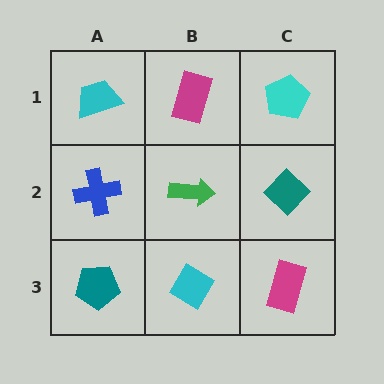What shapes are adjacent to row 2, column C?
A cyan pentagon (row 1, column C), a magenta rectangle (row 3, column C), a green arrow (row 2, column B).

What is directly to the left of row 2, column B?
A blue cross.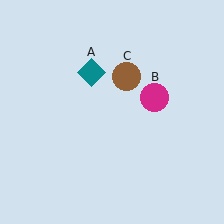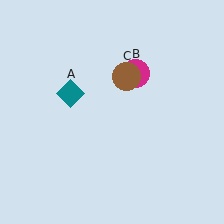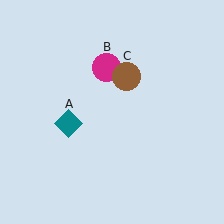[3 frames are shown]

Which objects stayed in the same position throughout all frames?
Brown circle (object C) remained stationary.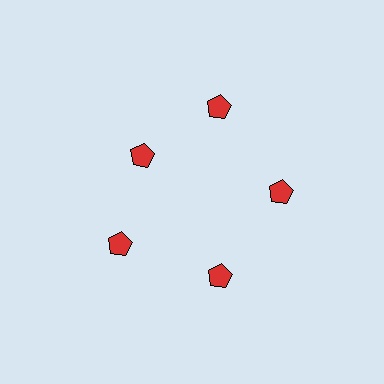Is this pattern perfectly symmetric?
No. The 5 red pentagons are arranged in a ring, but one element near the 10 o'clock position is pulled inward toward the center, breaking the 5-fold rotational symmetry.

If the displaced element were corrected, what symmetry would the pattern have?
It would have 5-fold rotational symmetry — the pattern would map onto itself every 72 degrees.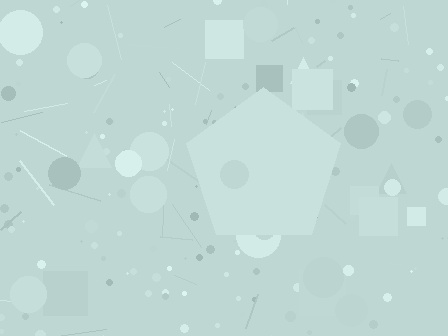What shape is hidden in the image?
A pentagon is hidden in the image.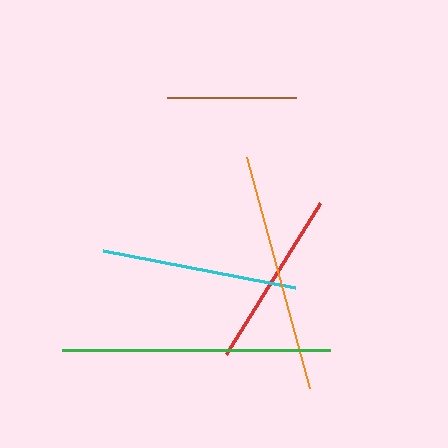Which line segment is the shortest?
The brown line is the shortest at approximately 129 pixels.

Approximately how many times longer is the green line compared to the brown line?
The green line is approximately 2.1 times the length of the brown line.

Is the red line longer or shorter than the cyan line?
The cyan line is longer than the red line.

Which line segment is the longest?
The green line is the longest at approximately 268 pixels.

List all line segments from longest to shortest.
From longest to shortest: green, orange, cyan, red, brown.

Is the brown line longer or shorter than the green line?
The green line is longer than the brown line.